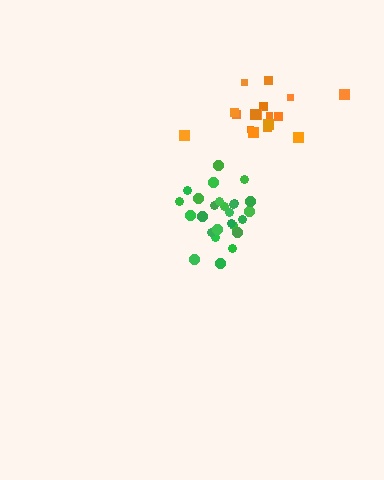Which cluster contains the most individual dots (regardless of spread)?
Green (26).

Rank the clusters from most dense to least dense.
green, orange.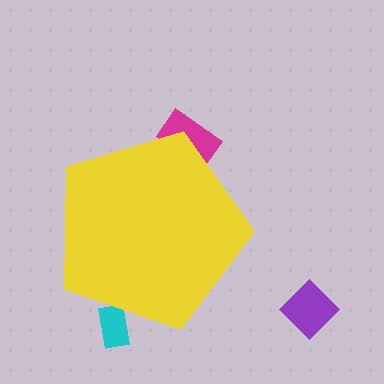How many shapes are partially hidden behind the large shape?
2 shapes are partially hidden.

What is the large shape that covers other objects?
A yellow pentagon.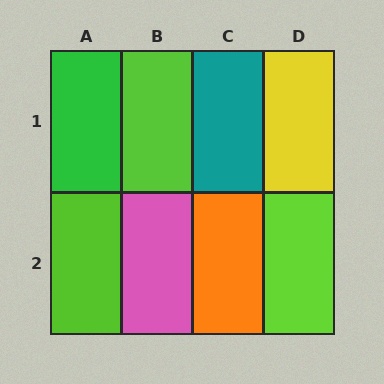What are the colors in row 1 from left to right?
Green, lime, teal, yellow.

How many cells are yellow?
1 cell is yellow.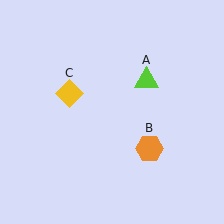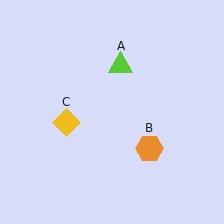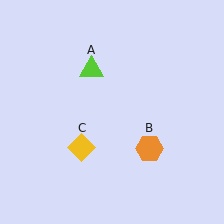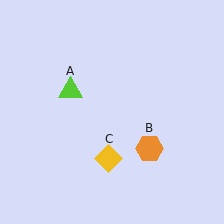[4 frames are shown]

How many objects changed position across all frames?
2 objects changed position: lime triangle (object A), yellow diamond (object C).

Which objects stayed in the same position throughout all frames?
Orange hexagon (object B) remained stationary.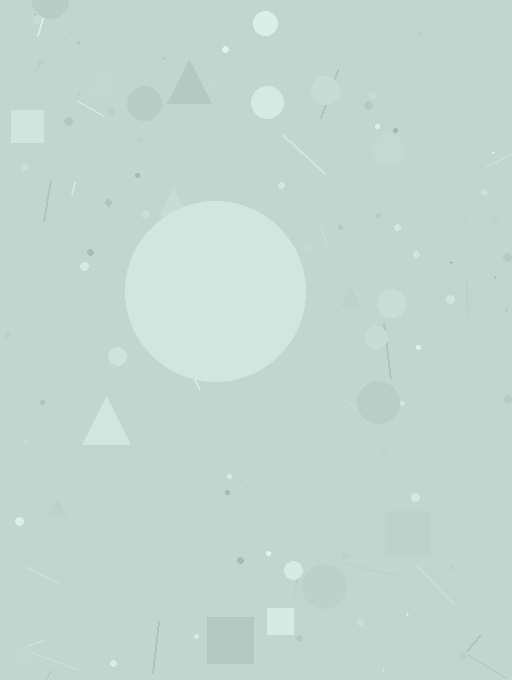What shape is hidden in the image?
A circle is hidden in the image.